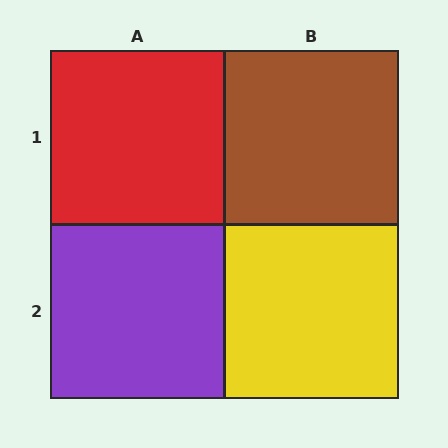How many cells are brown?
1 cell is brown.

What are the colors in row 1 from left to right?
Red, brown.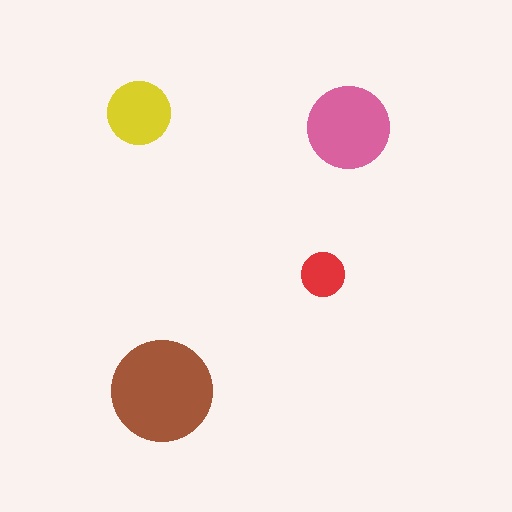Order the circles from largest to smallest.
the brown one, the pink one, the yellow one, the red one.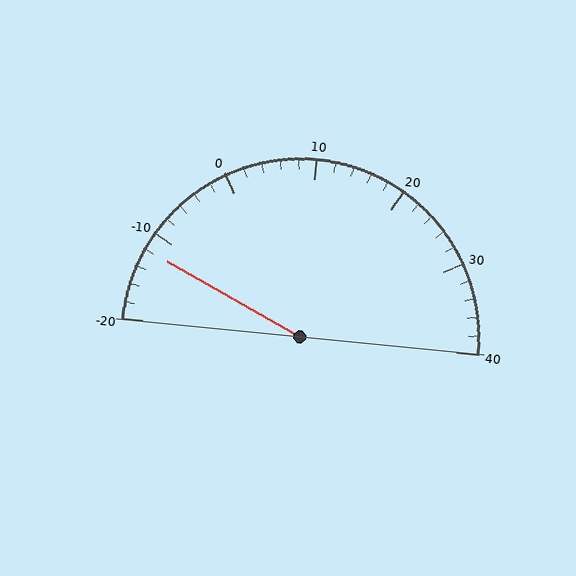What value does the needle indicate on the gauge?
The needle indicates approximately -12.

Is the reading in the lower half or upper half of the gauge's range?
The reading is in the lower half of the range (-20 to 40).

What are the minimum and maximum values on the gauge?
The gauge ranges from -20 to 40.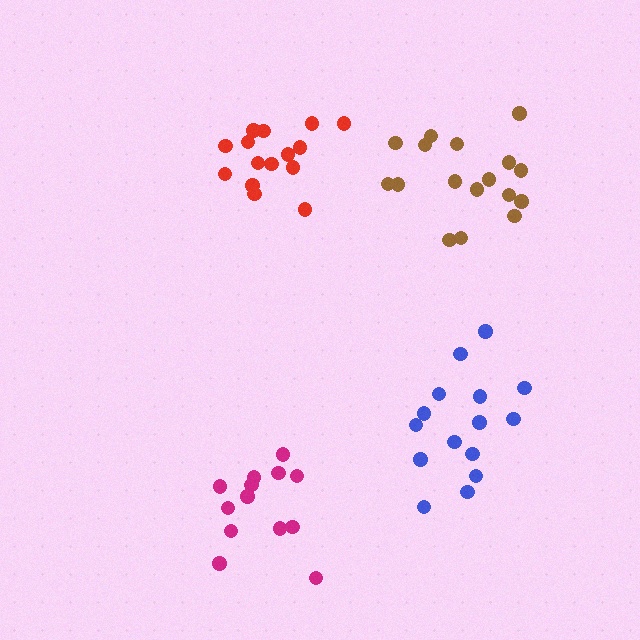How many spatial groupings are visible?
There are 4 spatial groupings.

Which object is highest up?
The red cluster is topmost.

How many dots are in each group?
Group 1: 17 dots, Group 2: 13 dots, Group 3: 15 dots, Group 4: 15 dots (60 total).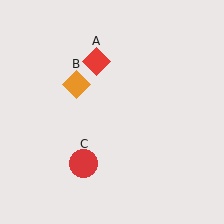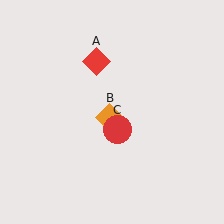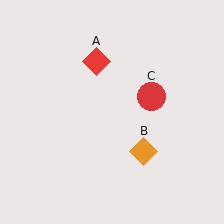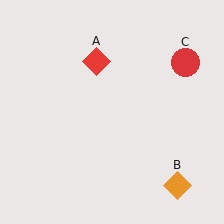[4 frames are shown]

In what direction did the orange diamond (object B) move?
The orange diamond (object B) moved down and to the right.